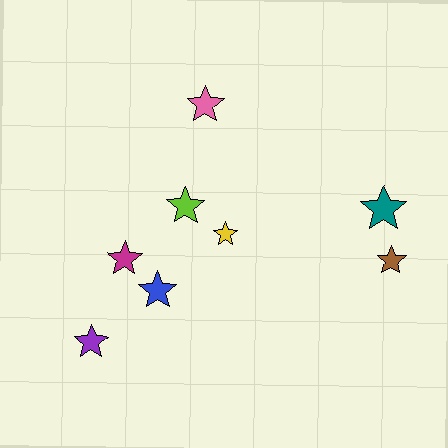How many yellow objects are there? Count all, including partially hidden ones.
There is 1 yellow object.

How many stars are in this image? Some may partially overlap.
There are 8 stars.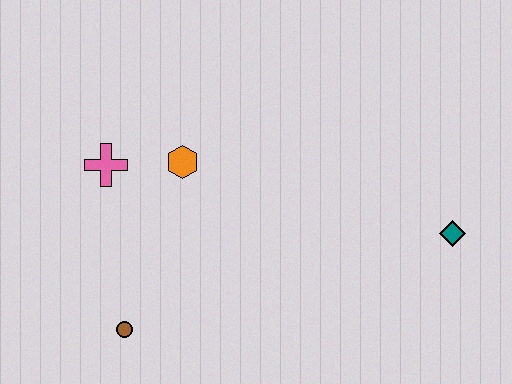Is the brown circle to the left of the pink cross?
No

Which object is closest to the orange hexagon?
The pink cross is closest to the orange hexagon.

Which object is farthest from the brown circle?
The teal diamond is farthest from the brown circle.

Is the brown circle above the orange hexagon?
No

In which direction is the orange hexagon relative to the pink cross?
The orange hexagon is to the right of the pink cross.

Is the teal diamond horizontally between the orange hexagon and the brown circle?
No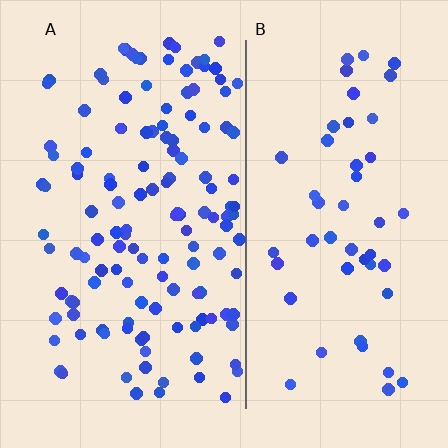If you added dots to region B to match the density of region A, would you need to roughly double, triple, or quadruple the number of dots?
Approximately triple.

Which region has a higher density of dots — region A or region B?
A (the left).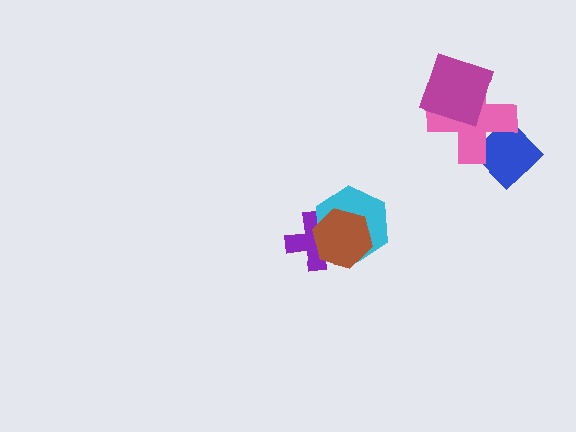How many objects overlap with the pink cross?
2 objects overlap with the pink cross.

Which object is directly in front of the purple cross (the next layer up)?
The cyan hexagon is directly in front of the purple cross.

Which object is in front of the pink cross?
The magenta diamond is in front of the pink cross.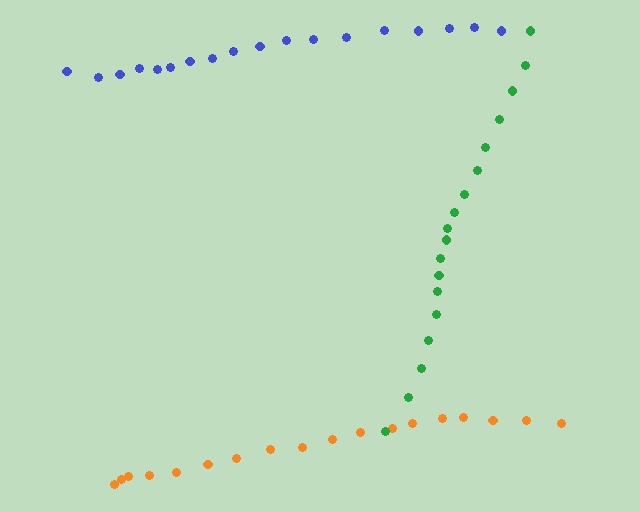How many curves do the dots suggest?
There are 3 distinct paths.